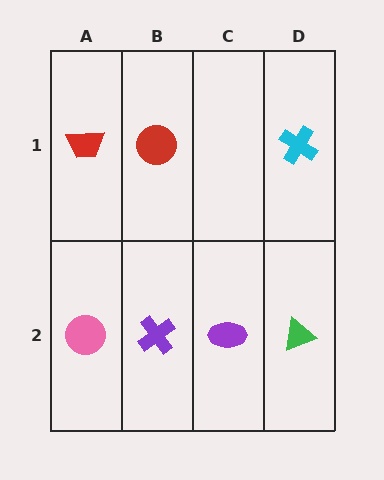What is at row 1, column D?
A cyan cross.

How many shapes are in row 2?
4 shapes.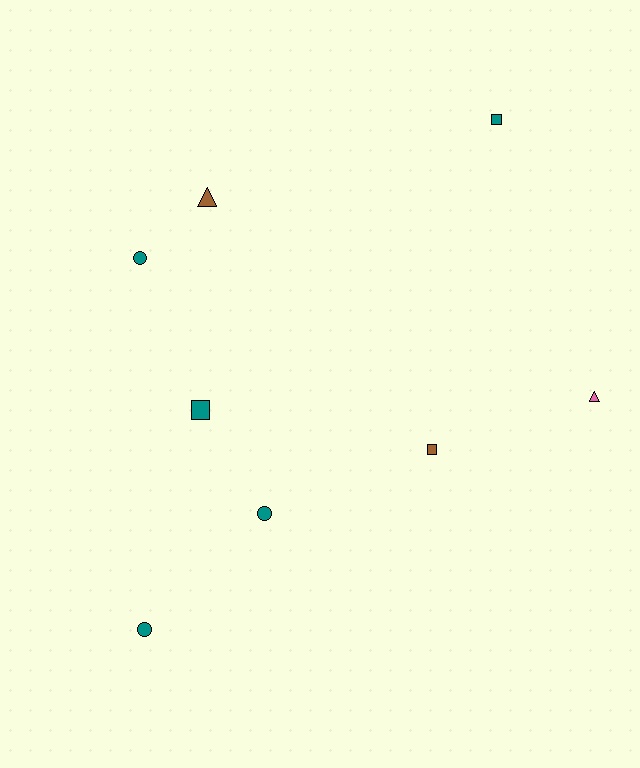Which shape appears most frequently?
Circle, with 3 objects.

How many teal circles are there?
There are 3 teal circles.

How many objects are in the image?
There are 8 objects.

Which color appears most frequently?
Teal, with 5 objects.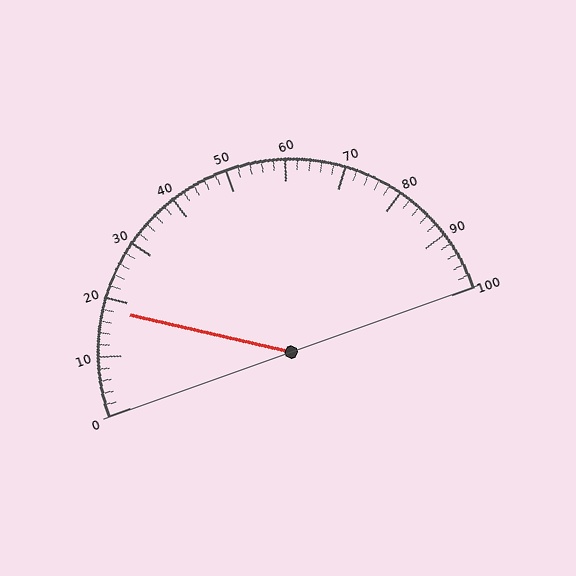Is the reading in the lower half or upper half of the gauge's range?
The reading is in the lower half of the range (0 to 100).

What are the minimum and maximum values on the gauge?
The gauge ranges from 0 to 100.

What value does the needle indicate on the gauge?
The needle indicates approximately 18.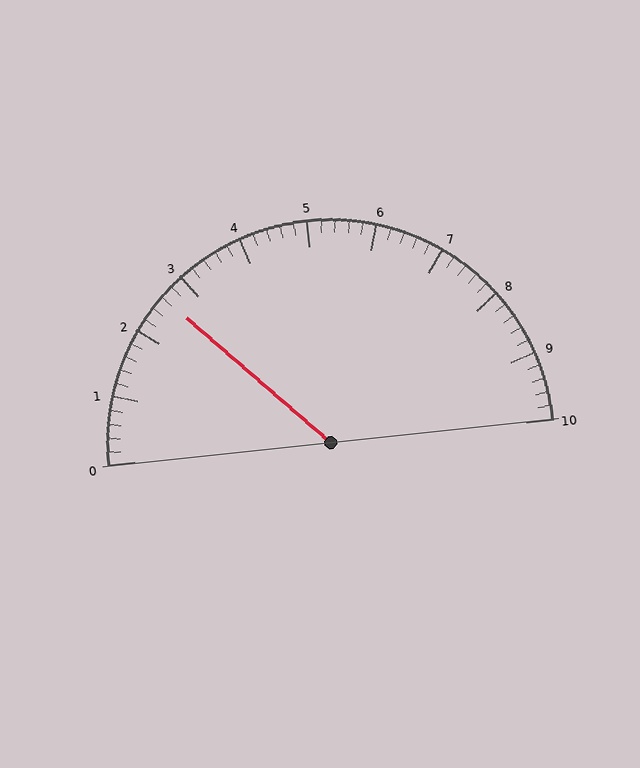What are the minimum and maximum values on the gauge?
The gauge ranges from 0 to 10.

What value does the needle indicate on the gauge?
The needle indicates approximately 2.6.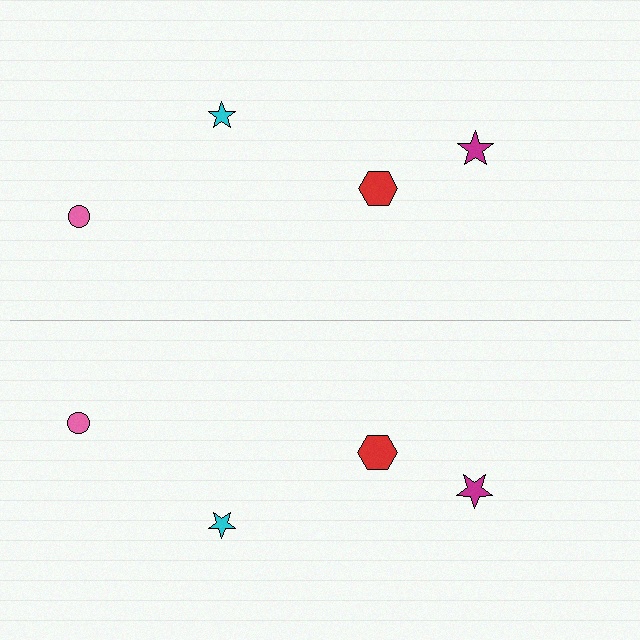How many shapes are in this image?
There are 8 shapes in this image.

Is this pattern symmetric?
Yes, this pattern has bilateral (reflection) symmetry.